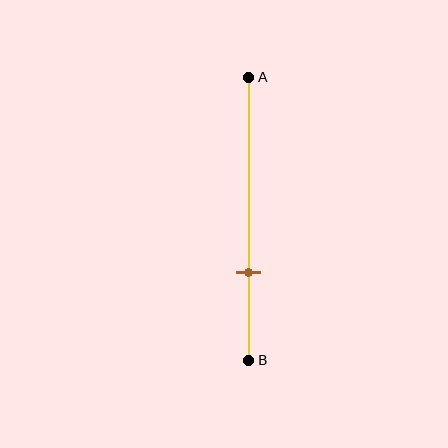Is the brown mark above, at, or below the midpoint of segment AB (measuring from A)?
The brown mark is below the midpoint of segment AB.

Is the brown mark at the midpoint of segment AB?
No, the mark is at about 70% from A, not at the 50% midpoint.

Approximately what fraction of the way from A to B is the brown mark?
The brown mark is approximately 70% of the way from A to B.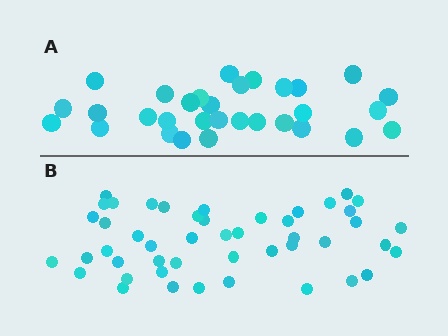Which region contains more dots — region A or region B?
Region B (the bottom region) has more dots.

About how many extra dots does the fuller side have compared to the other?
Region B has approximately 15 more dots than region A.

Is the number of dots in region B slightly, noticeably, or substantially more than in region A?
Region B has substantially more. The ratio is roughly 1.5 to 1.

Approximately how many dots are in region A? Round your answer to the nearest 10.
About 30 dots. (The exact count is 31, which rounds to 30.)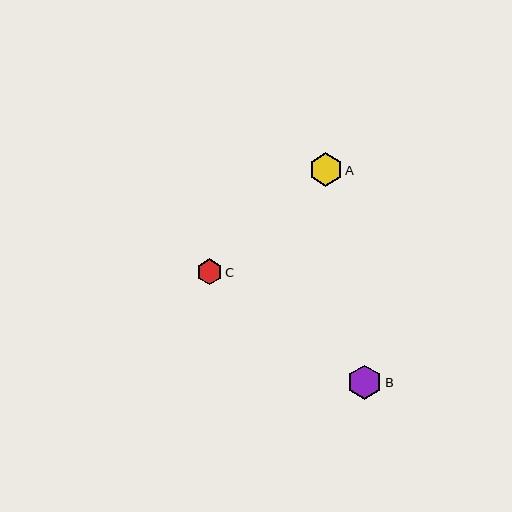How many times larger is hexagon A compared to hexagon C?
Hexagon A is approximately 1.3 times the size of hexagon C.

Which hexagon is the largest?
Hexagon B is the largest with a size of approximately 34 pixels.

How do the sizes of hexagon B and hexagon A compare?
Hexagon B and hexagon A are approximately the same size.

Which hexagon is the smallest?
Hexagon C is the smallest with a size of approximately 26 pixels.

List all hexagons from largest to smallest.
From largest to smallest: B, A, C.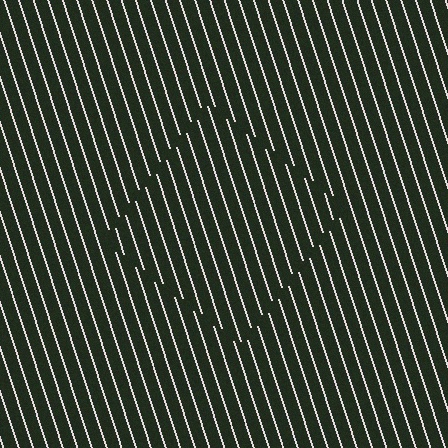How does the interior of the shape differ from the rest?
The interior of the shape contains the same grating, shifted by half a period — the contour is defined by the phase discontinuity where line-ends from the inner and outer gratings abut.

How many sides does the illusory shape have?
4 sides — the line-ends trace a square.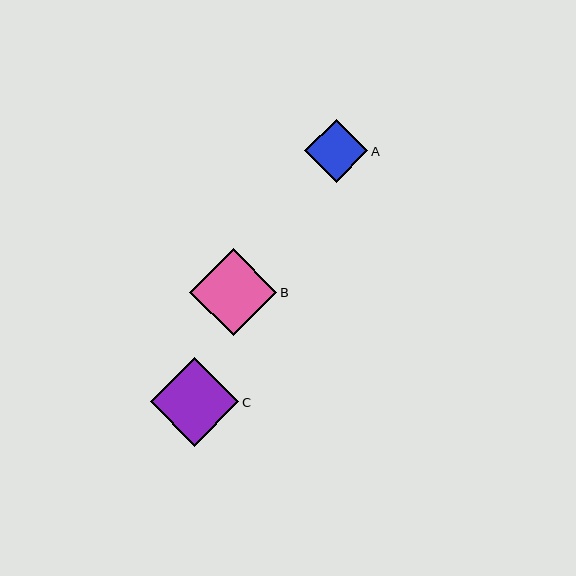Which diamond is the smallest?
Diamond A is the smallest with a size of approximately 63 pixels.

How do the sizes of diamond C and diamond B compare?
Diamond C and diamond B are approximately the same size.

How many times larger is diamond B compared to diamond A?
Diamond B is approximately 1.4 times the size of diamond A.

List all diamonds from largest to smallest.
From largest to smallest: C, B, A.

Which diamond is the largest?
Diamond C is the largest with a size of approximately 89 pixels.